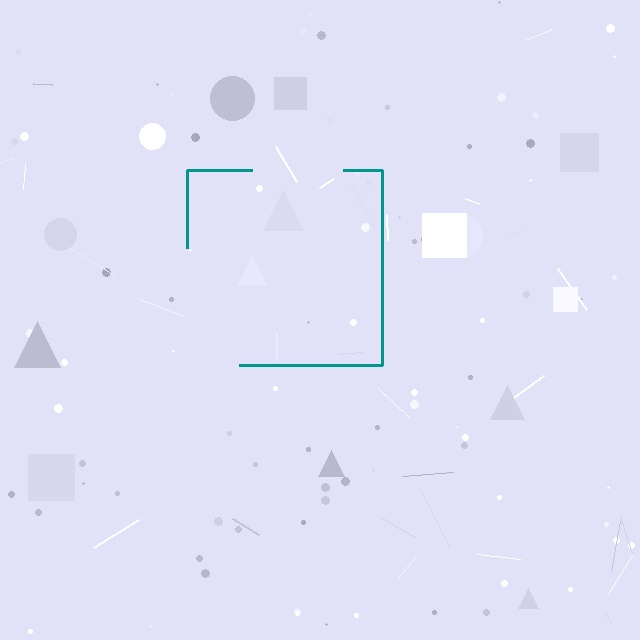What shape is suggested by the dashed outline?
The dashed outline suggests a square.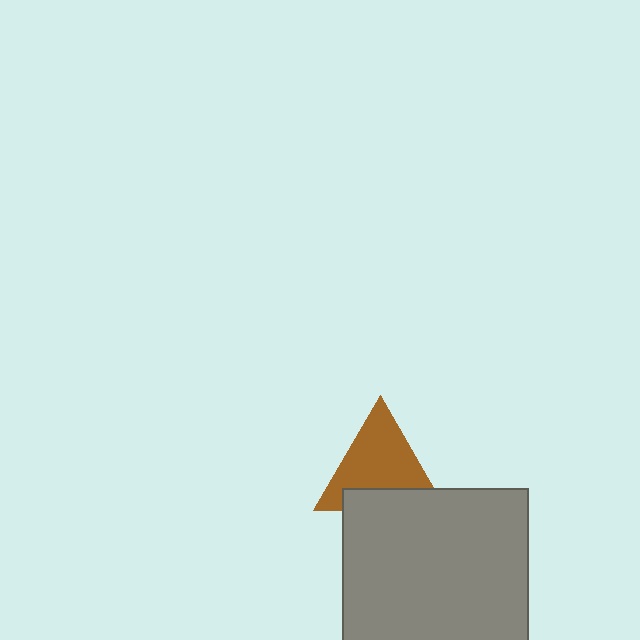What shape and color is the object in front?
The object in front is a gray square.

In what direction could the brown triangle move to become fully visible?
The brown triangle could move up. That would shift it out from behind the gray square entirely.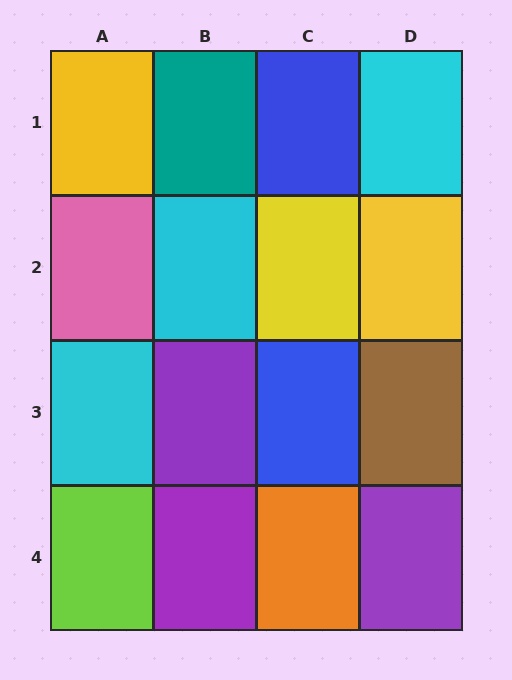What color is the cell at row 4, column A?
Lime.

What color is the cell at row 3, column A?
Cyan.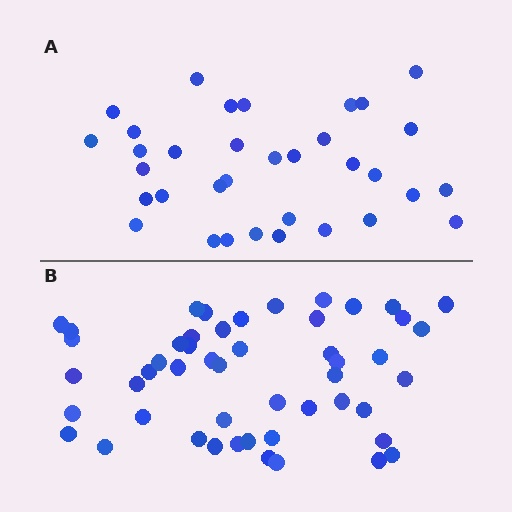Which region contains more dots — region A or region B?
Region B (the bottom region) has more dots.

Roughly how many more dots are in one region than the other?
Region B has approximately 15 more dots than region A.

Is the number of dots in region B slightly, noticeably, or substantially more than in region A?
Region B has substantially more. The ratio is roughly 1.5 to 1.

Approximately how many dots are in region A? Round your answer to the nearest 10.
About 30 dots. (The exact count is 34, which rounds to 30.)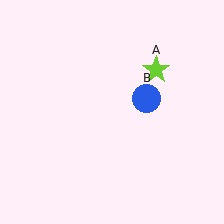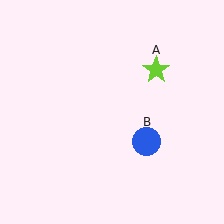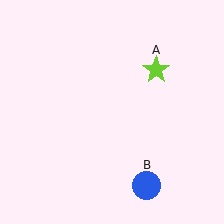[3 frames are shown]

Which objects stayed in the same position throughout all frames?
Lime star (object A) remained stationary.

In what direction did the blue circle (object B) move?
The blue circle (object B) moved down.